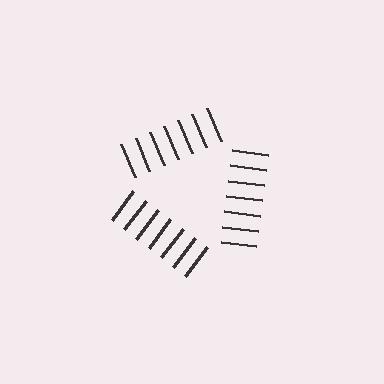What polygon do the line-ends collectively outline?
An illusory triangle — the line segments terminate on its edges but no continuous stroke is drawn.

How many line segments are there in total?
21 — 7 along each of the 3 edges.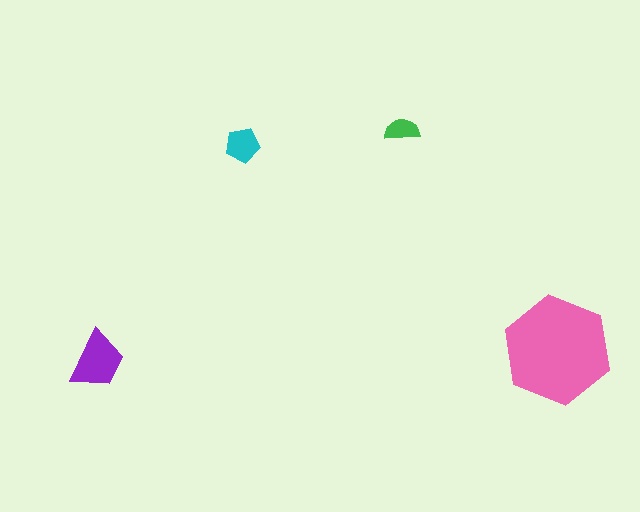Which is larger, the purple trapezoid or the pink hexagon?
The pink hexagon.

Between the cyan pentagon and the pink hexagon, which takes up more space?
The pink hexagon.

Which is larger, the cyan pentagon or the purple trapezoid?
The purple trapezoid.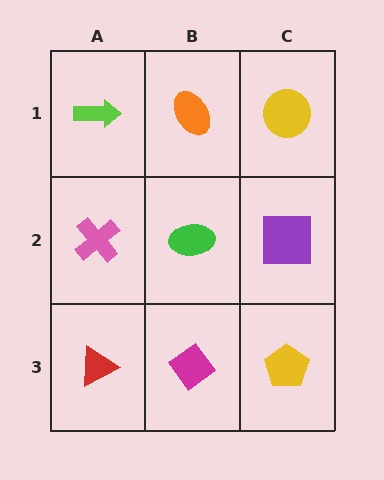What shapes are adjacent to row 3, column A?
A pink cross (row 2, column A), a magenta diamond (row 3, column B).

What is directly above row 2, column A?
A lime arrow.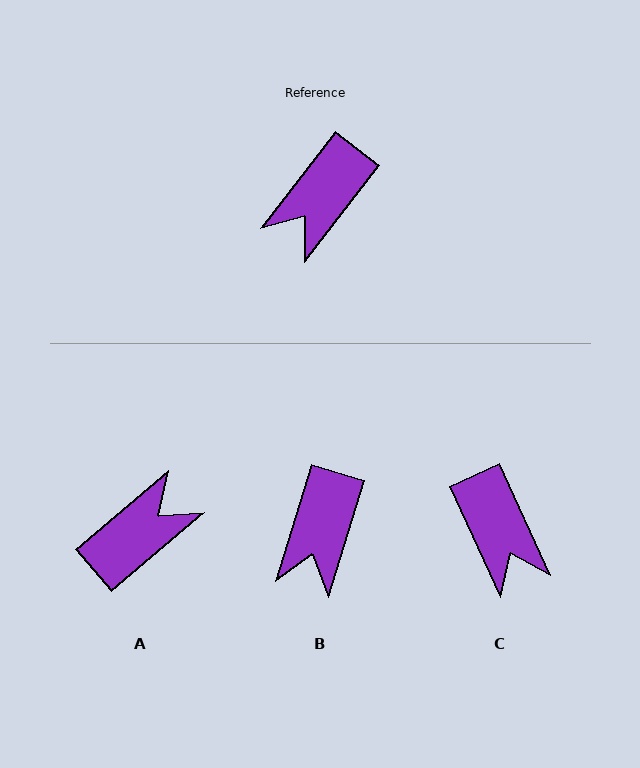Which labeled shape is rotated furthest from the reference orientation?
A, about 168 degrees away.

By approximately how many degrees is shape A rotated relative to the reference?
Approximately 168 degrees counter-clockwise.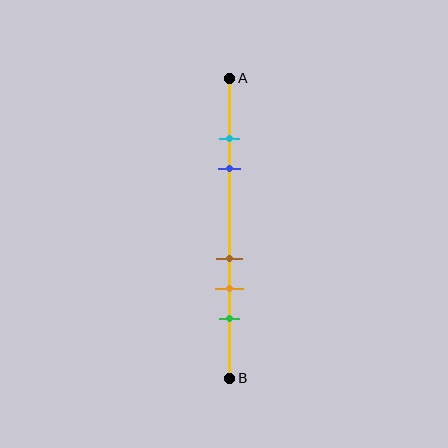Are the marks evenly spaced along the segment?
No, the marks are not evenly spaced.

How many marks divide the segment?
There are 5 marks dividing the segment.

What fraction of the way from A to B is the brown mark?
The brown mark is approximately 60% (0.6) of the way from A to B.